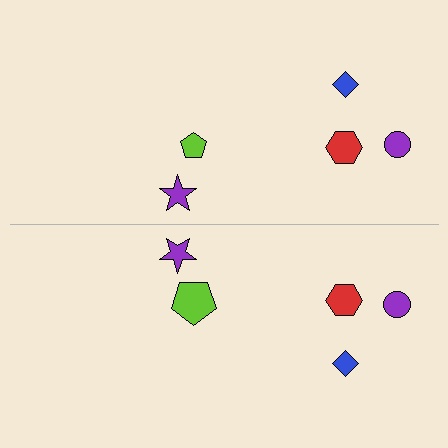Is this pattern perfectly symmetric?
No, the pattern is not perfectly symmetric. The lime pentagon on the bottom side has a different size than its mirror counterpart.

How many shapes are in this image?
There are 10 shapes in this image.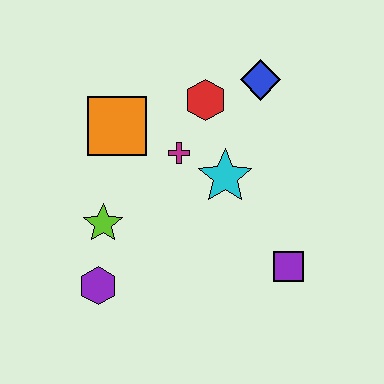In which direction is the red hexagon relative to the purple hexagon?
The red hexagon is above the purple hexagon.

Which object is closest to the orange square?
The magenta cross is closest to the orange square.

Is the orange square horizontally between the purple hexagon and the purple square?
Yes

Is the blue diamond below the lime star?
No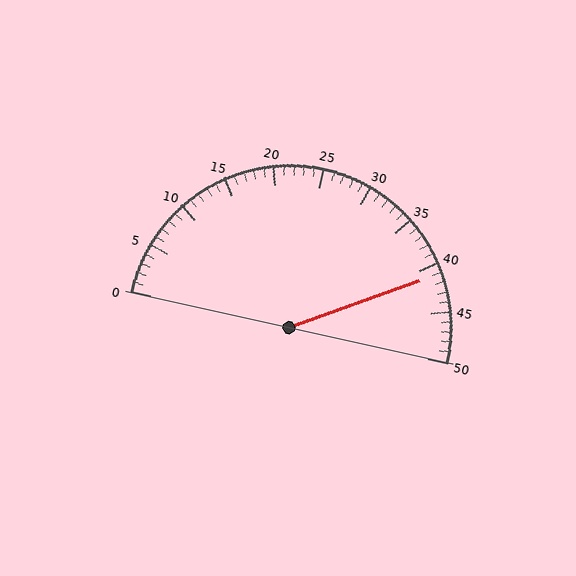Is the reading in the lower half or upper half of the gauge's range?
The reading is in the upper half of the range (0 to 50).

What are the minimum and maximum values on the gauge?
The gauge ranges from 0 to 50.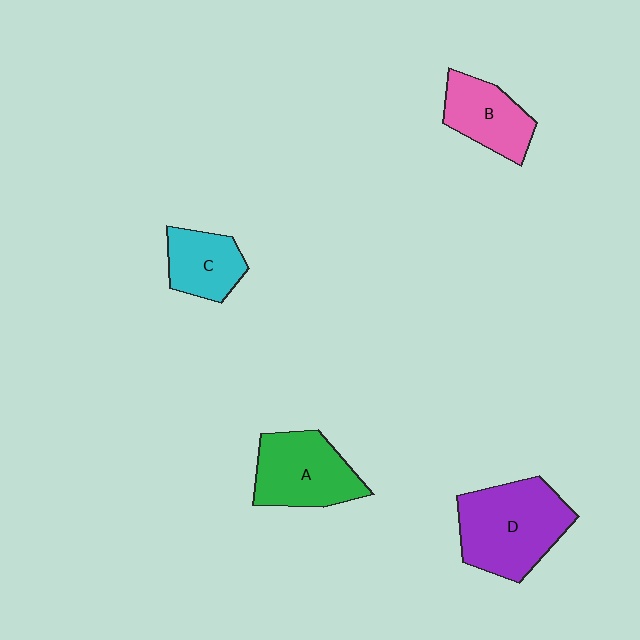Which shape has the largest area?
Shape D (purple).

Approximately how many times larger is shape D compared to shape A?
Approximately 1.3 times.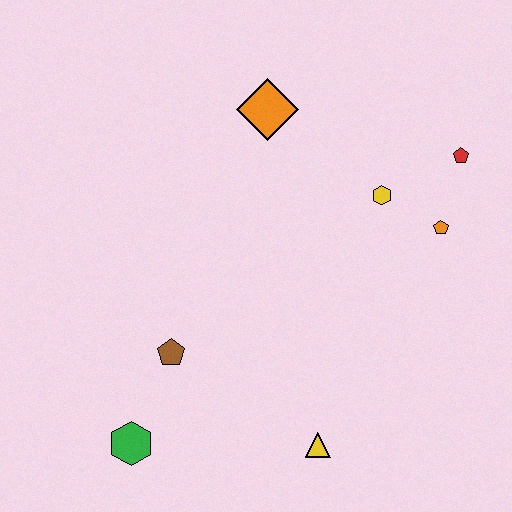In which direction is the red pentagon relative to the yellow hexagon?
The red pentagon is to the right of the yellow hexagon.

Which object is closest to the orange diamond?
The yellow hexagon is closest to the orange diamond.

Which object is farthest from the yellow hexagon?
The green hexagon is farthest from the yellow hexagon.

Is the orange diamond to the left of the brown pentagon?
No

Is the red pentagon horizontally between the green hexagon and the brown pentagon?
No